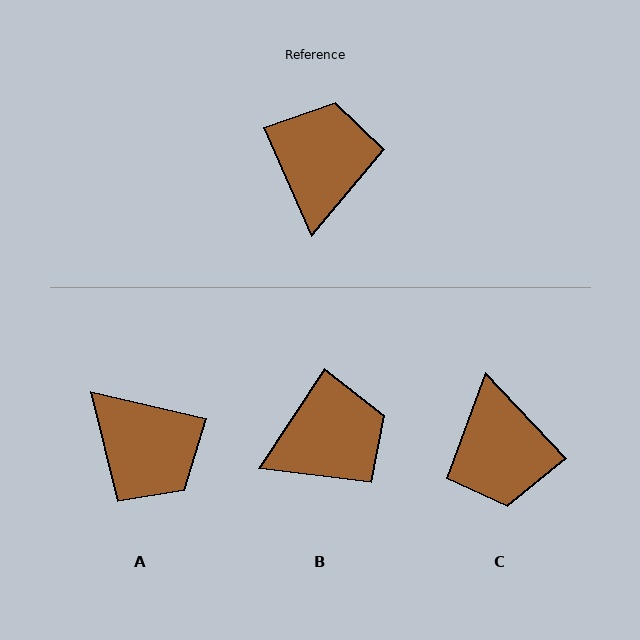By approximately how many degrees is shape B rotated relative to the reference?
Approximately 57 degrees clockwise.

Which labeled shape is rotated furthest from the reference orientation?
C, about 160 degrees away.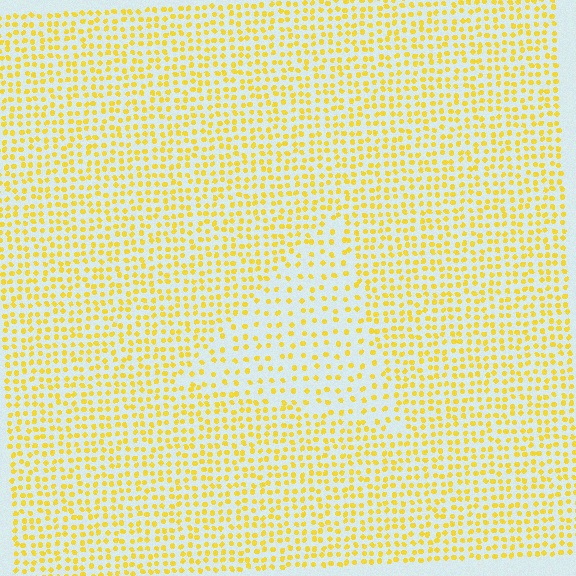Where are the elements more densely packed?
The elements are more densely packed outside the triangle boundary.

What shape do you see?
I see a triangle.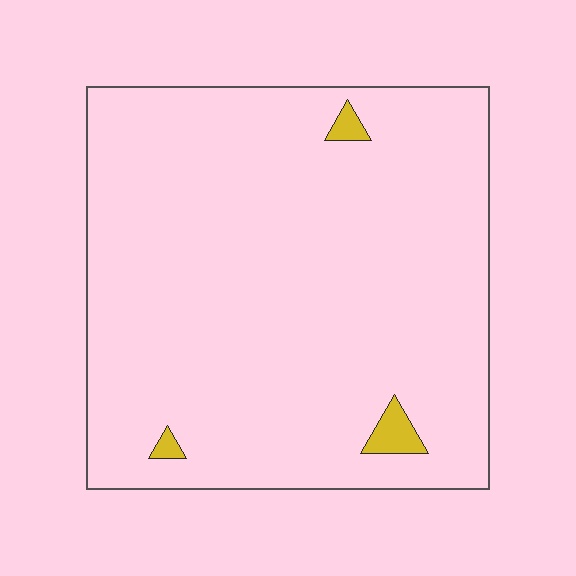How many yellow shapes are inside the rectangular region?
3.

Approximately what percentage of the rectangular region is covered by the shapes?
Approximately 0%.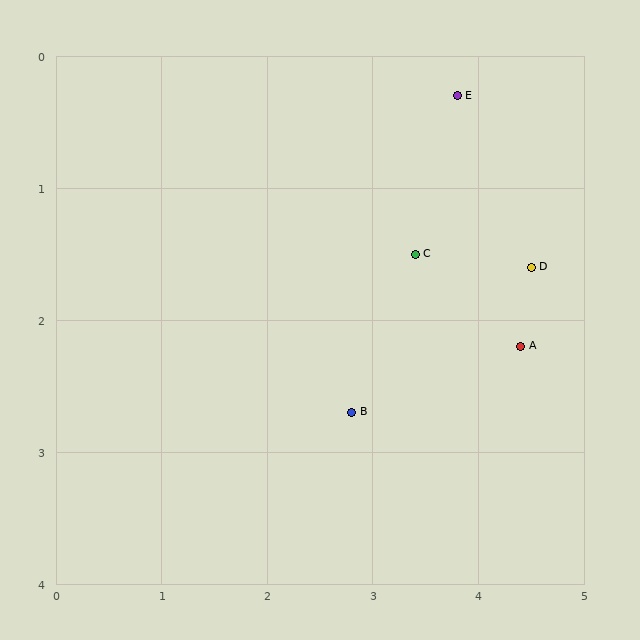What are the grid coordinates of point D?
Point D is at approximately (4.5, 1.6).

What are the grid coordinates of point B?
Point B is at approximately (2.8, 2.7).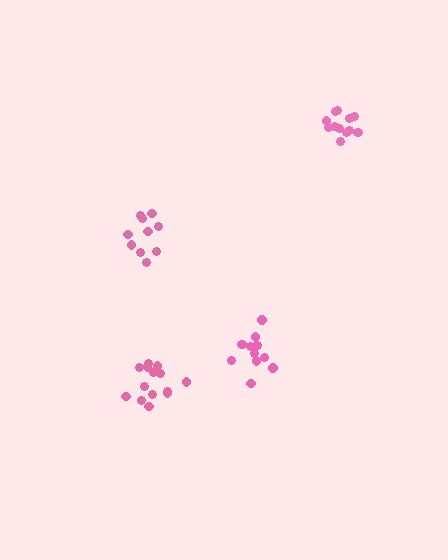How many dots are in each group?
Group 1: 10 dots, Group 2: 14 dots, Group 3: 13 dots, Group 4: 12 dots (49 total).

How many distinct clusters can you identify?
There are 4 distinct clusters.